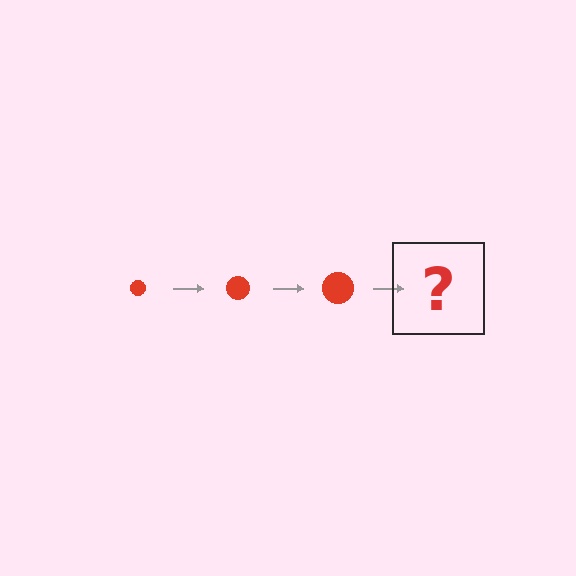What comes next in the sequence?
The next element should be a red circle, larger than the previous one.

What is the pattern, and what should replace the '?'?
The pattern is that the circle gets progressively larger each step. The '?' should be a red circle, larger than the previous one.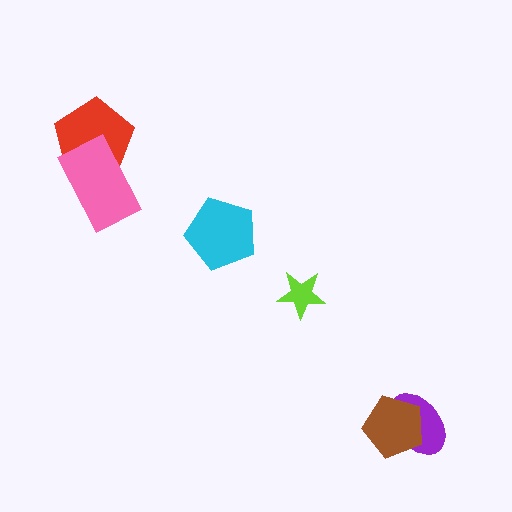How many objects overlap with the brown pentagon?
1 object overlaps with the brown pentagon.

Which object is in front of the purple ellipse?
The brown pentagon is in front of the purple ellipse.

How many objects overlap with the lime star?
0 objects overlap with the lime star.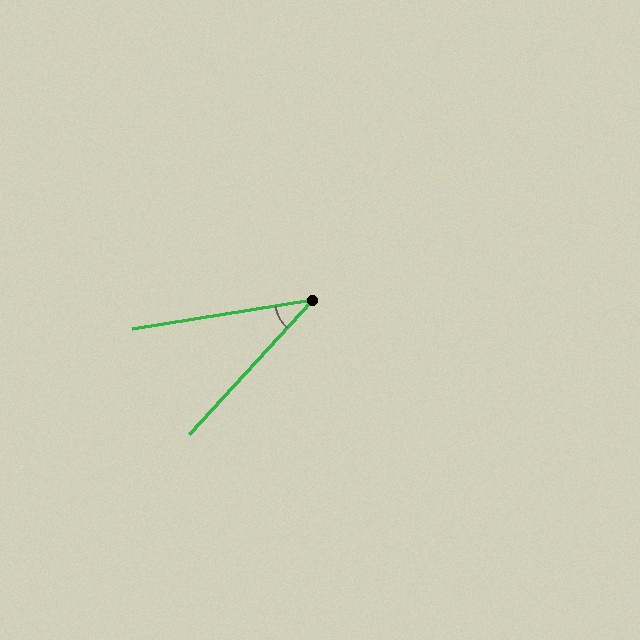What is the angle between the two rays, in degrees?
Approximately 38 degrees.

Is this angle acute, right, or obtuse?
It is acute.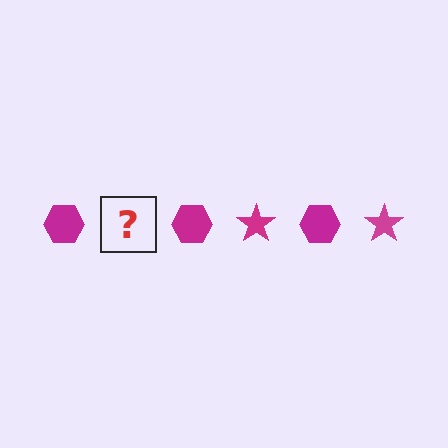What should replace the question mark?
The question mark should be replaced with a magenta star.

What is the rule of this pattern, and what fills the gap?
The rule is that the pattern cycles through hexagon, star shapes in magenta. The gap should be filled with a magenta star.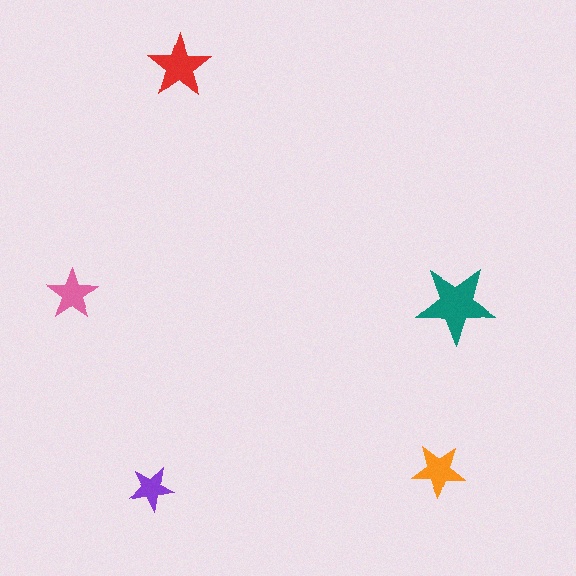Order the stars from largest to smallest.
the teal one, the red one, the orange one, the pink one, the purple one.